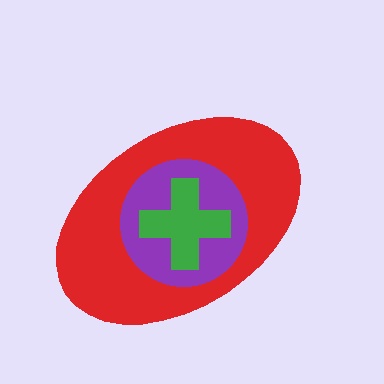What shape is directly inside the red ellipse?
The purple circle.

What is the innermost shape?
The green cross.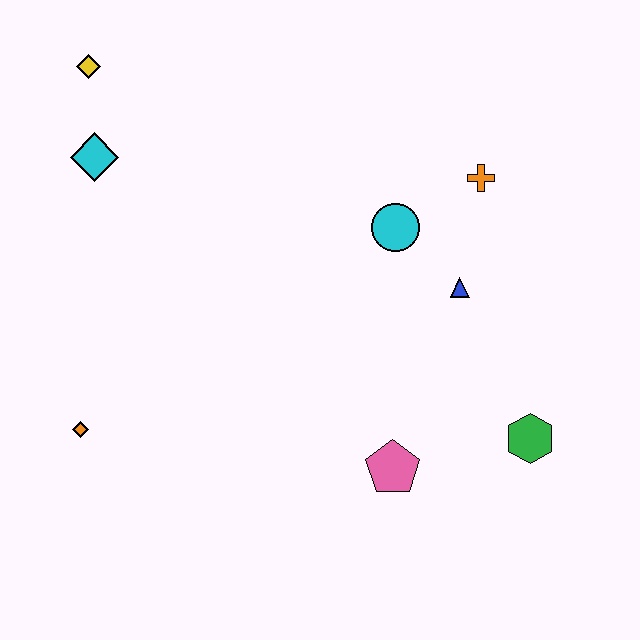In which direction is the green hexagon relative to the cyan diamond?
The green hexagon is to the right of the cyan diamond.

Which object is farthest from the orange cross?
The orange diamond is farthest from the orange cross.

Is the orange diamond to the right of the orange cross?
No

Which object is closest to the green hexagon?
The pink pentagon is closest to the green hexagon.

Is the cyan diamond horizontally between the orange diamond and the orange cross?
Yes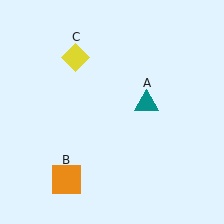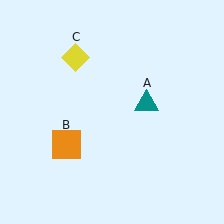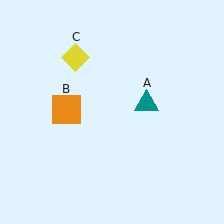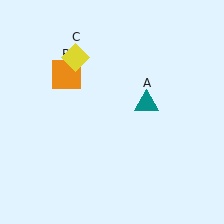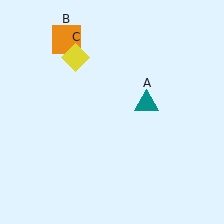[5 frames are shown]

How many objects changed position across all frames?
1 object changed position: orange square (object B).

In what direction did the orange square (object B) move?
The orange square (object B) moved up.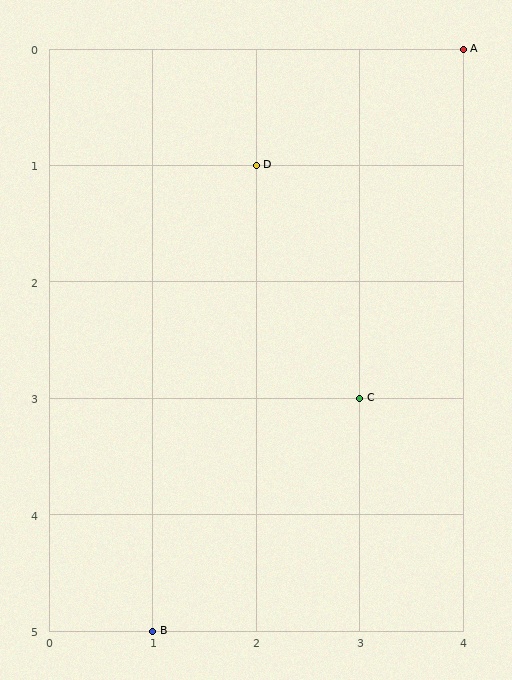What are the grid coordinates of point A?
Point A is at grid coordinates (4, 0).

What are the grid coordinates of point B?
Point B is at grid coordinates (1, 5).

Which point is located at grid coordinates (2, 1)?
Point D is at (2, 1).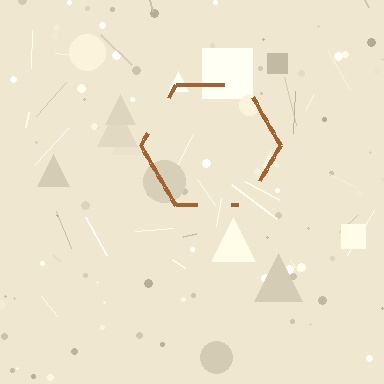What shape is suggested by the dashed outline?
The dashed outline suggests a hexagon.